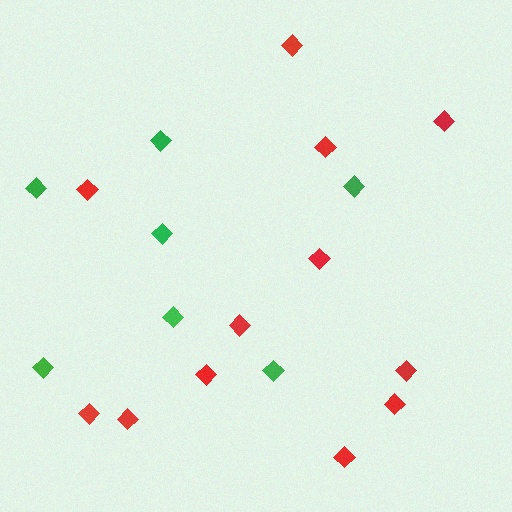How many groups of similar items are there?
There are 2 groups: one group of red diamonds (12) and one group of green diamonds (7).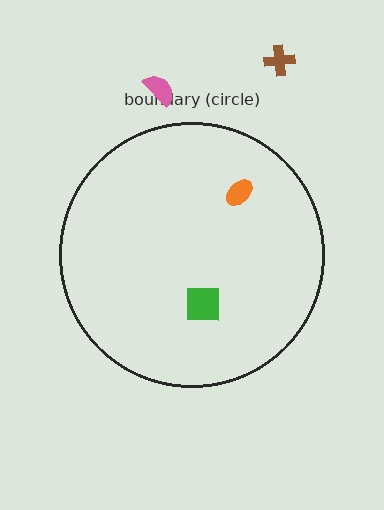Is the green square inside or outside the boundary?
Inside.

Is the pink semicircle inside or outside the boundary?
Outside.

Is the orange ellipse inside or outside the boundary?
Inside.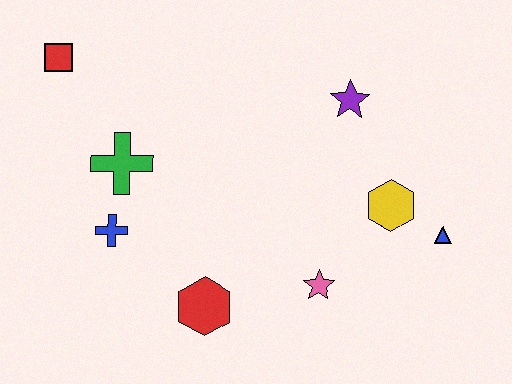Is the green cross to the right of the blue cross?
Yes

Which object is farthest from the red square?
The blue triangle is farthest from the red square.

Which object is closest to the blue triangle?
The yellow hexagon is closest to the blue triangle.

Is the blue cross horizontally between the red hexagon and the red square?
Yes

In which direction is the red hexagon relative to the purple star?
The red hexagon is below the purple star.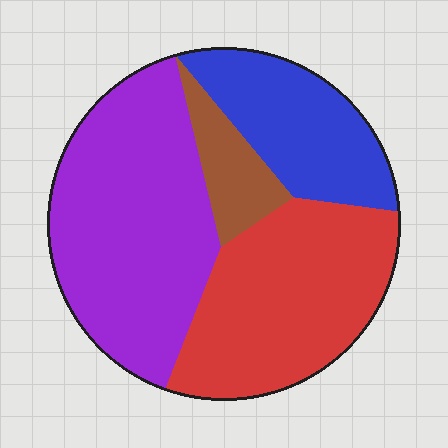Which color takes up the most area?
Purple, at roughly 40%.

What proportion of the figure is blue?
Blue covers roughly 20% of the figure.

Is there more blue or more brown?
Blue.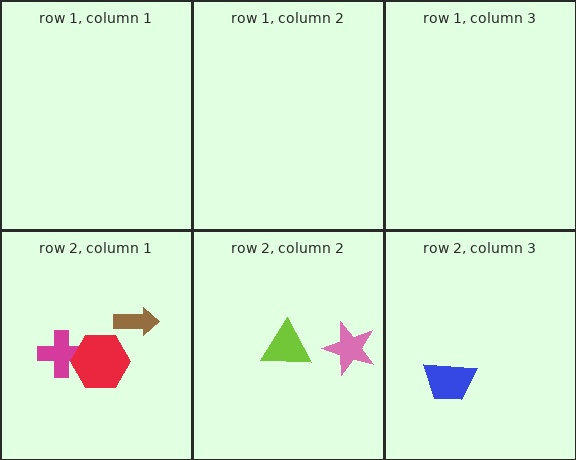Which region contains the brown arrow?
The row 2, column 1 region.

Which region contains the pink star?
The row 2, column 2 region.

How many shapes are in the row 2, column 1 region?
3.